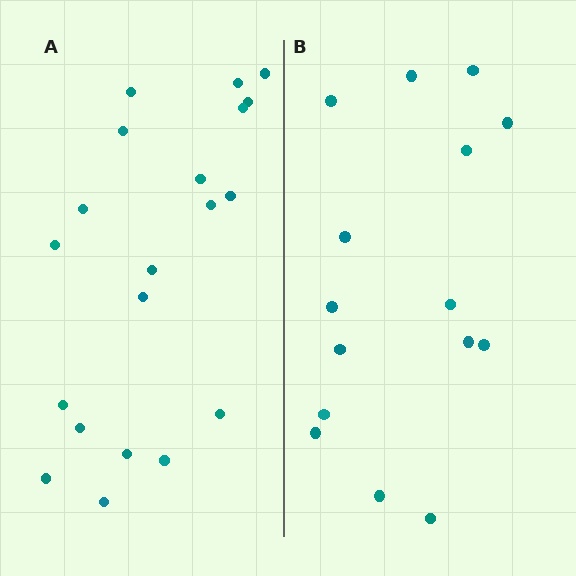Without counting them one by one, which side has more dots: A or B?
Region A (the left region) has more dots.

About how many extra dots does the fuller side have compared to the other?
Region A has about 5 more dots than region B.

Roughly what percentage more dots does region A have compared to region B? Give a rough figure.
About 35% more.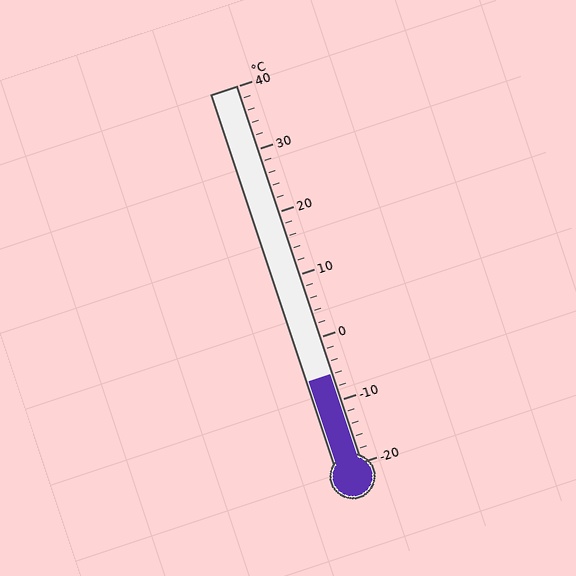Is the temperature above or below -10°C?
The temperature is above -10°C.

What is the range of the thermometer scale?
The thermometer scale ranges from -20°C to 40°C.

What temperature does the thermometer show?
The thermometer shows approximately -6°C.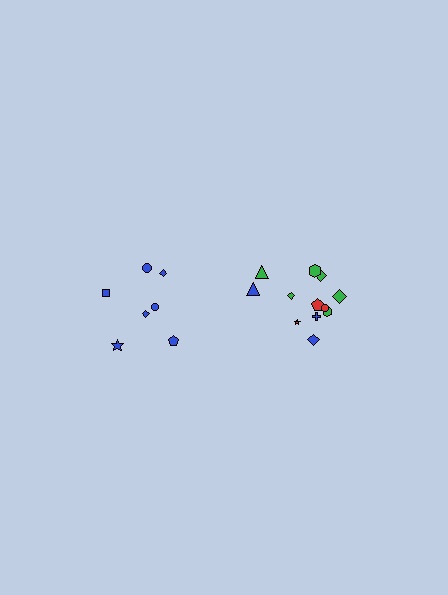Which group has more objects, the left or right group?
The right group.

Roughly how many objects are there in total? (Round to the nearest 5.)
Roughly 20 objects in total.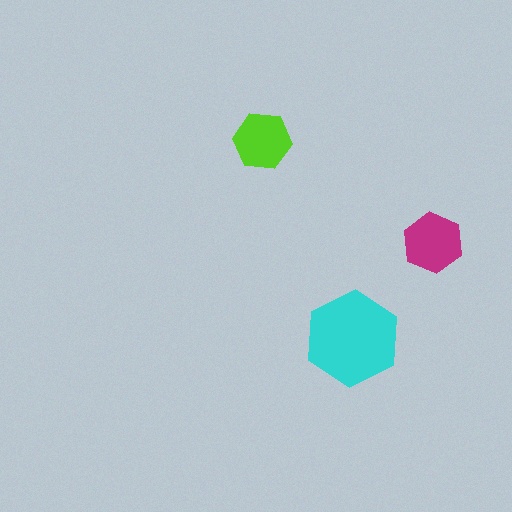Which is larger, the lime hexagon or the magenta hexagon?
The magenta one.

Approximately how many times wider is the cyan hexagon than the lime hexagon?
About 1.5 times wider.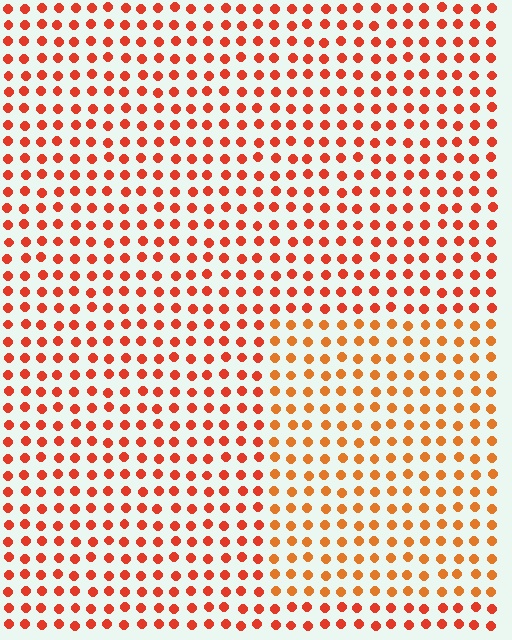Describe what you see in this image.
The image is filled with small red elements in a uniform arrangement. A rectangle-shaped region is visible where the elements are tinted to a slightly different hue, forming a subtle color boundary.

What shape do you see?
I see a rectangle.